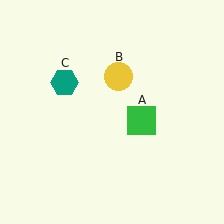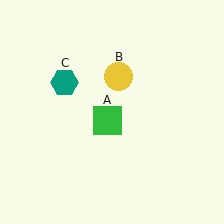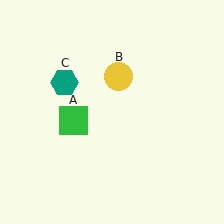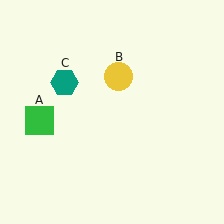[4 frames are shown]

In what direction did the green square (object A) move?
The green square (object A) moved left.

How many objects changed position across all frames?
1 object changed position: green square (object A).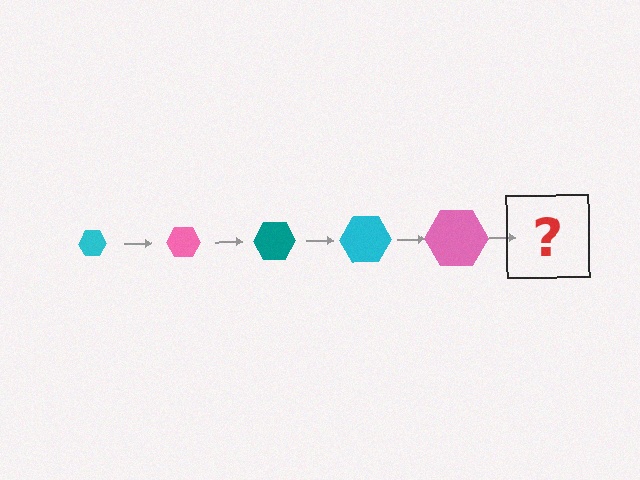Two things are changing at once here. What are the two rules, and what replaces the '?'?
The two rules are that the hexagon grows larger each step and the color cycles through cyan, pink, and teal. The '?' should be a teal hexagon, larger than the previous one.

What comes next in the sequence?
The next element should be a teal hexagon, larger than the previous one.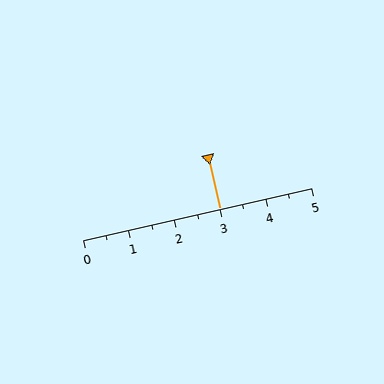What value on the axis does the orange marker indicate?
The marker indicates approximately 3.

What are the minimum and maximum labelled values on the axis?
The axis runs from 0 to 5.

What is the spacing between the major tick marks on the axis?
The major ticks are spaced 1 apart.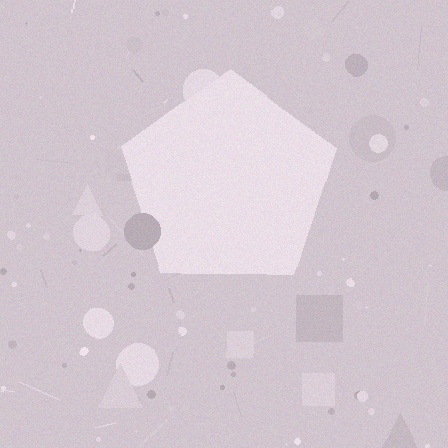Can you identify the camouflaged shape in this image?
The camouflaged shape is a pentagon.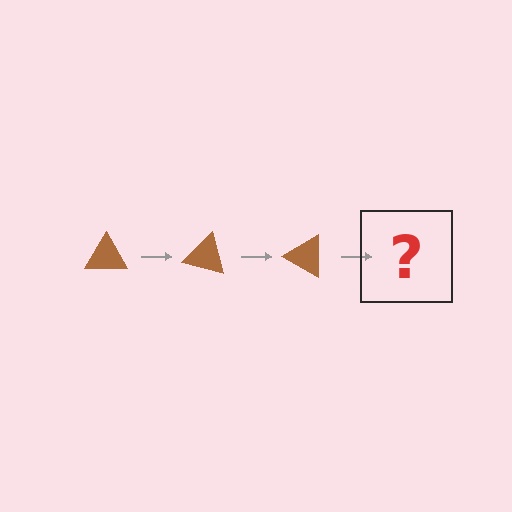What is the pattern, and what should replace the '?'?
The pattern is that the triangle rotates 15 degrees each step. The '?' should be a brown triangle rotated 45 degrees.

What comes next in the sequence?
The next element should be a brown triangle rotated 45 degrees.